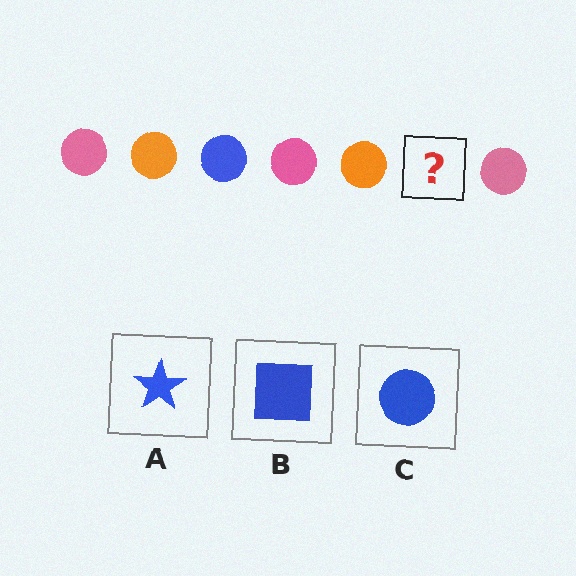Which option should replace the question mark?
Option C.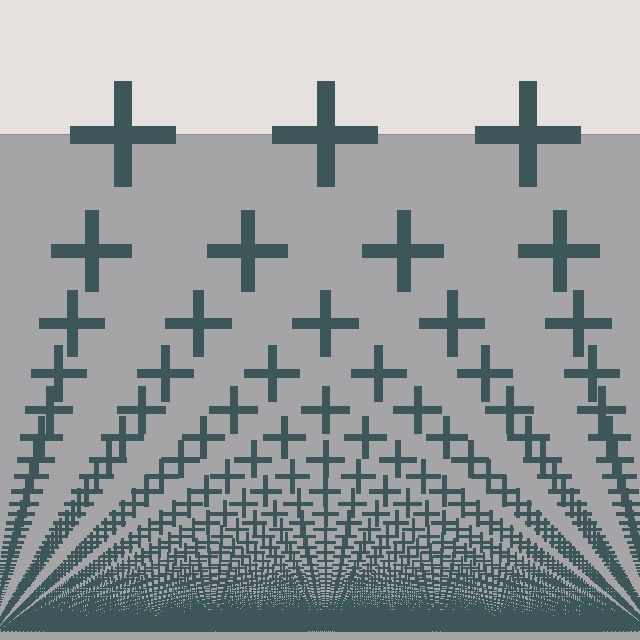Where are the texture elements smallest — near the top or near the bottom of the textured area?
Near the bottom.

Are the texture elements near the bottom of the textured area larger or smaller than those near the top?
Smaller. The gradient is inverted — elements near the bottom are smaller and denser.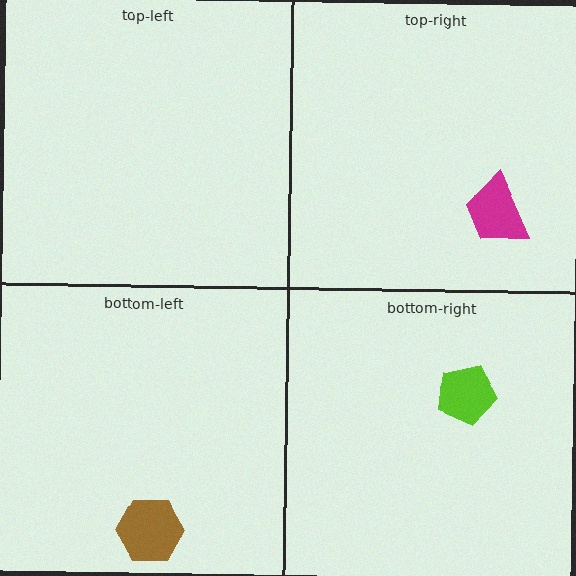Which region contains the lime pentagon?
The bottom-right region.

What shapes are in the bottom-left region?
The brown hexagon.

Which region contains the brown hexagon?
The bottom-left region.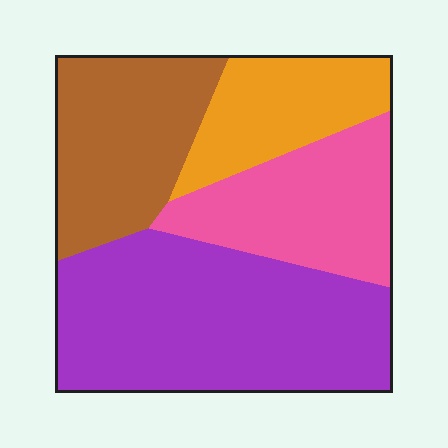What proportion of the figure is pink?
Pink covers roughly 20% of the figure.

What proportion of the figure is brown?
Brown takes up between a sixth and a third of the figure.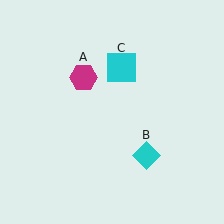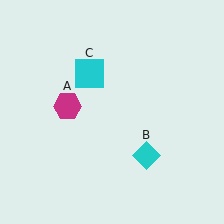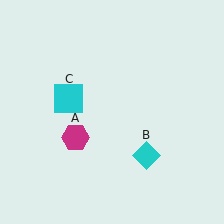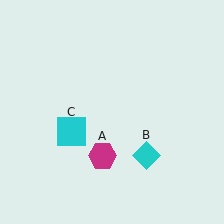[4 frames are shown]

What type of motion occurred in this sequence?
The magenta hexagon (object A), cyan square (object C) rotated counterclockwise around the center of the scene.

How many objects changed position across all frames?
2 objects changed position: magenta hexagon (object A), cyan square (object C).